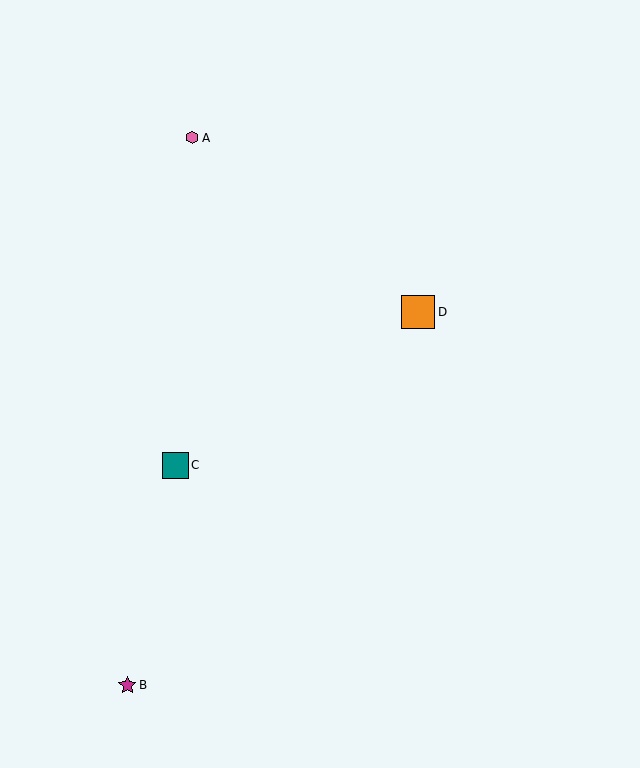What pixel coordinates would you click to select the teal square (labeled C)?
Click at (175, 465) to select the teal square C.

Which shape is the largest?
The orange square (labeled D) is the largest.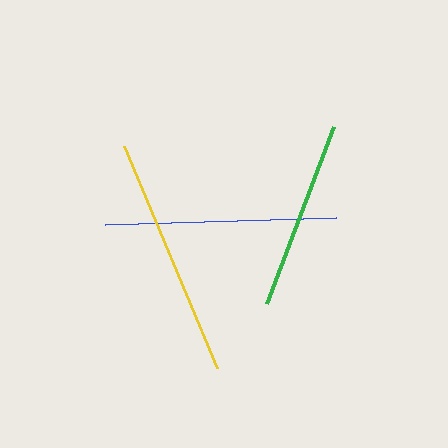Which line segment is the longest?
The yellow line is the longest at approximately 241 pixels.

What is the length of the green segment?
The green segment is approximately 189 pixels long.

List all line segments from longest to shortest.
From longest to shortest: yellow, blue, green.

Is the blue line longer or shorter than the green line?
The blue line is longer than the green line.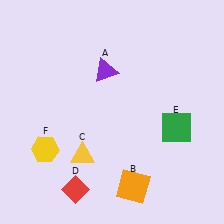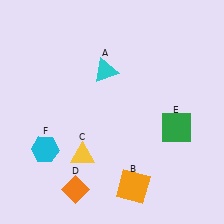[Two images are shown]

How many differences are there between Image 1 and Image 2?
There are 3 differences between the two images.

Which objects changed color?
A changed from purple to cyan. D changed from red to orange. F changed from yellow to cyan.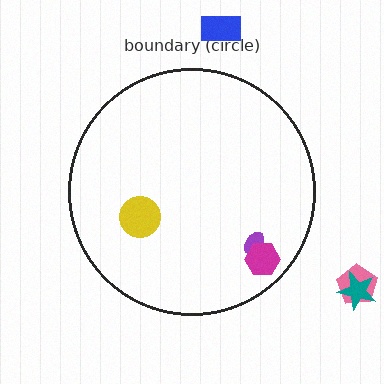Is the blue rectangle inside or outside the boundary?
Outside.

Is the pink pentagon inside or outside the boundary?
Outside.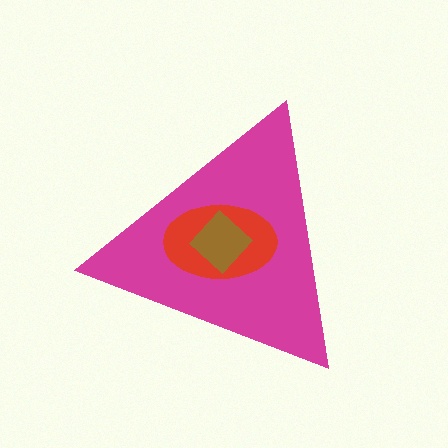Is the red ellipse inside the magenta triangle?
Yes.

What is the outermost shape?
The magenta triangle.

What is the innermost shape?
The brown diamond.